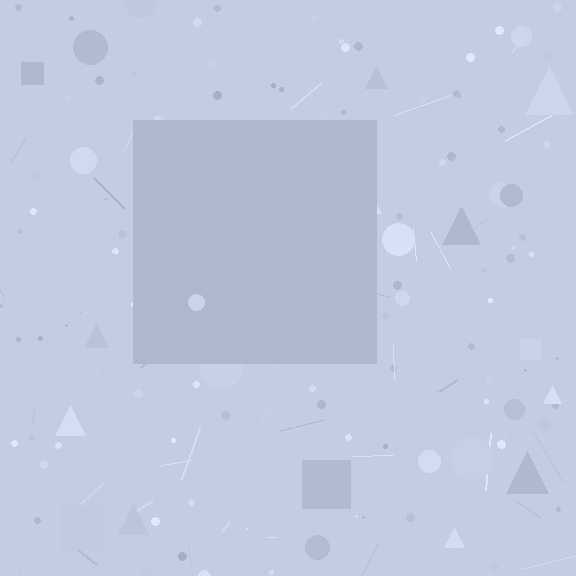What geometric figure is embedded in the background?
A square is embedded in the background.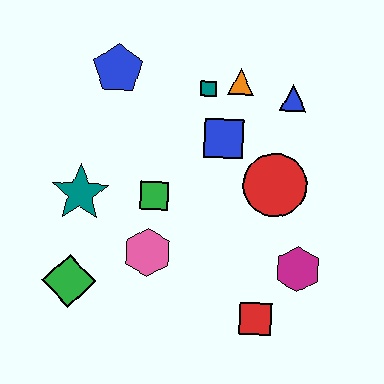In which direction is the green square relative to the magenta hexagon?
The green square is to the left of the magenta hexagon.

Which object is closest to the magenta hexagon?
The red square is closest to the magenta hexagon.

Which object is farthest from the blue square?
The green diamond is farthest from the blue square.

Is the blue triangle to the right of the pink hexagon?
Yes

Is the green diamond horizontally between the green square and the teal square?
No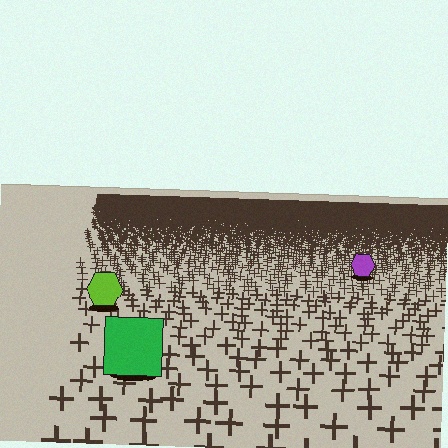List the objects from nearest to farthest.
From nearest to farthest: the green square, the lime hexagon, the purple hexagon.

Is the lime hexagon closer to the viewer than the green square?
No. The green square is closer — you can tell from the texture gradient: the ground texture is coarser near it.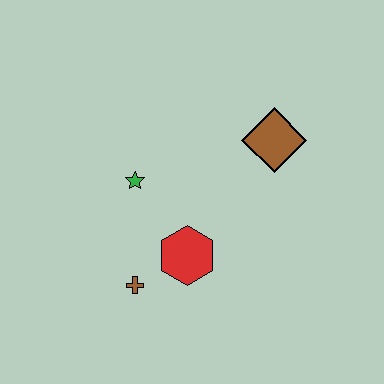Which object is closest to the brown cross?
The red hexagon is closest to the brown cross.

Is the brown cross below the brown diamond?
Yes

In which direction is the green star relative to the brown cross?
The green star is above the brown cross.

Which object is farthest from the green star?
The brown diamond is farthest from the green star.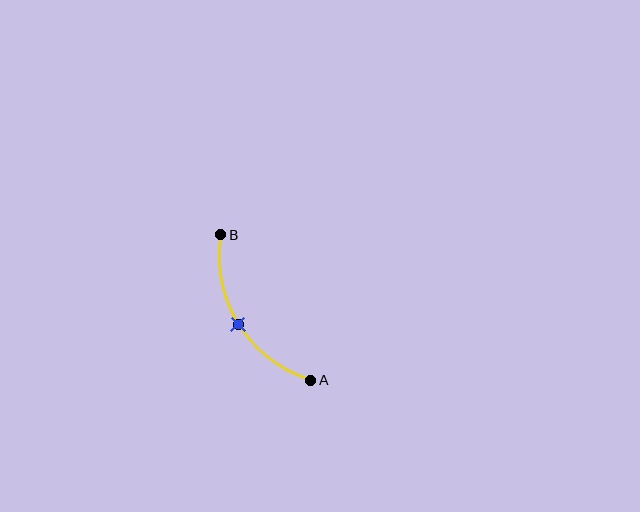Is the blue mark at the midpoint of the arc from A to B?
Yes. The blue mark lies on the arc at equal arc-length from both A and B — it is the arc midpoint.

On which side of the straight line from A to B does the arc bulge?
The arc bulges to the left of the straight line connecting A and B.